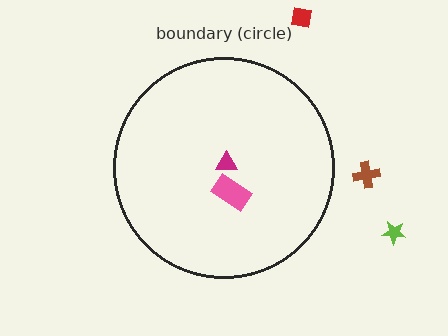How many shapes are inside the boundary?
2 inside, 3 outside.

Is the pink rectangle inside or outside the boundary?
Inside.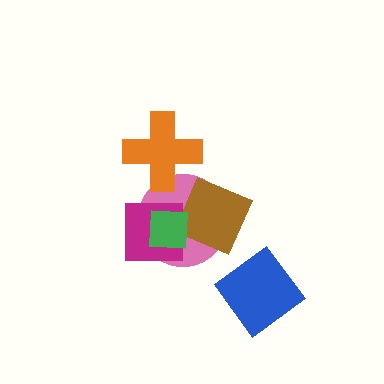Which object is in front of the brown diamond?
The green square is in front of the brown diamond.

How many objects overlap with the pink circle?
4 objects overlap with the pink circle.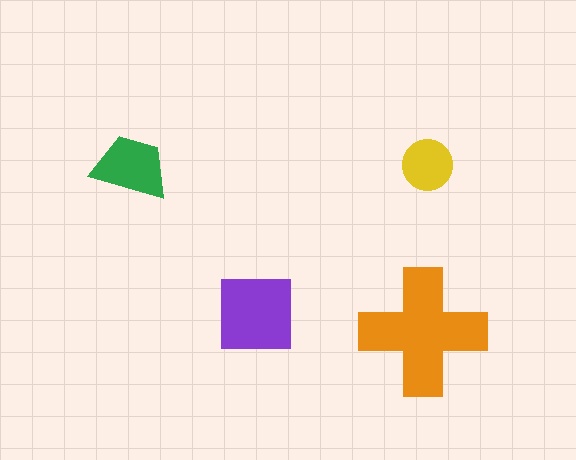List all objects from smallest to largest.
The yellow circle, the green trapezoid, the purple square, the orange cross.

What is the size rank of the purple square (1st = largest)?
2nd.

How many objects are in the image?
There are 4 objects in the image.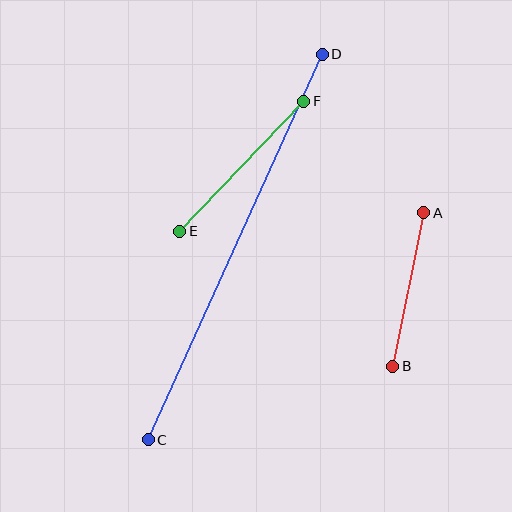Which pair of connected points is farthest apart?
Points C and D are farthest apart.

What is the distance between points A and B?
The distance is approximately 156 pixels.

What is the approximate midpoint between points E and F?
The midpoint is at approximately (242, 166) pixels.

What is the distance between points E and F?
The distance is approximately 180 pixels.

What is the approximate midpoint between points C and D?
The midpoint is at approximately (235, 247) pixels.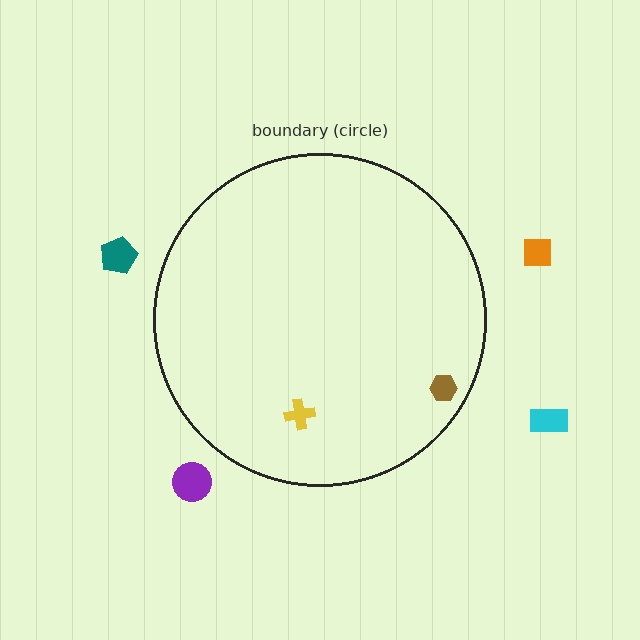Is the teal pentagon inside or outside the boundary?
Outside.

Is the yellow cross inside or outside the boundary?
Inside.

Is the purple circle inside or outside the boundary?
Outside.